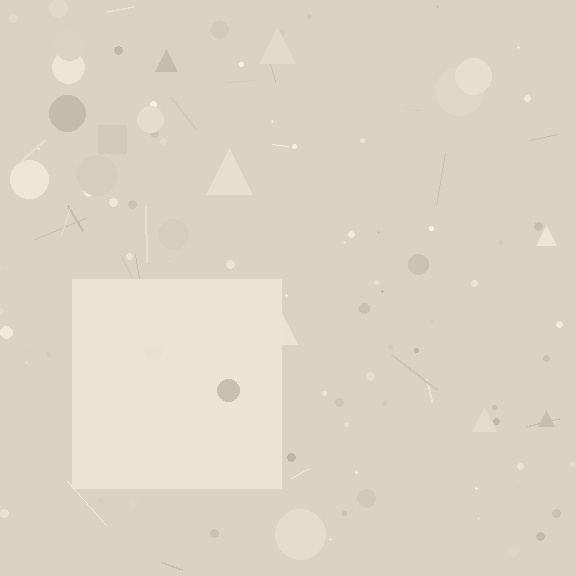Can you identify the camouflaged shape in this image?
The camouflaged shape is a square.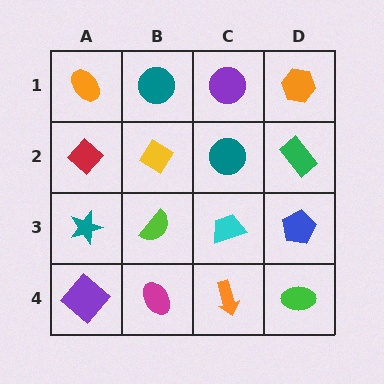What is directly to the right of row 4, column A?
A magenta ellipse.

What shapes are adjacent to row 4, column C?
A cyan trapezoid (row 3, column C), a magenta ellipse (row 4, column B), a green ellipse (row 4, column D).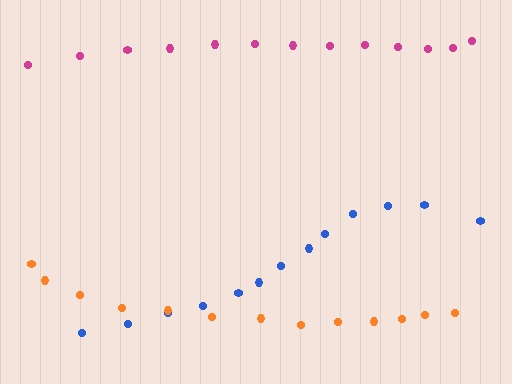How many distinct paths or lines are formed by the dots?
There are 3 distinct paths.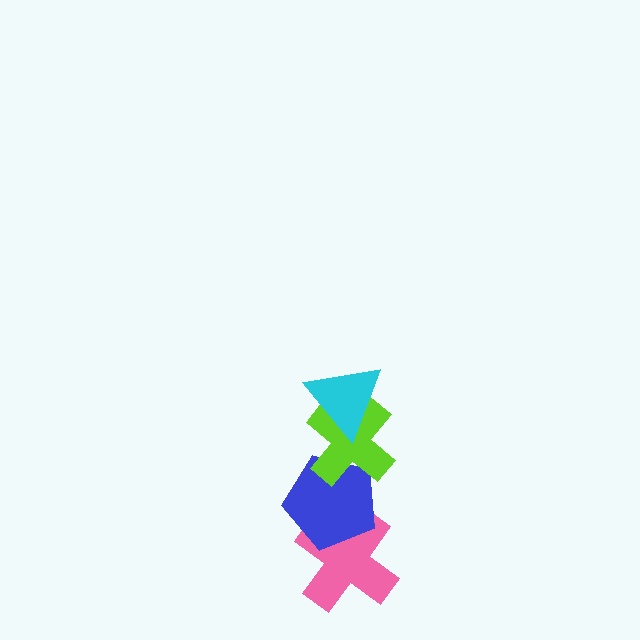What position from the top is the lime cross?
The lime cross is 2nd from the top.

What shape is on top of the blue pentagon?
The lime cross is on top of the blue pentagon.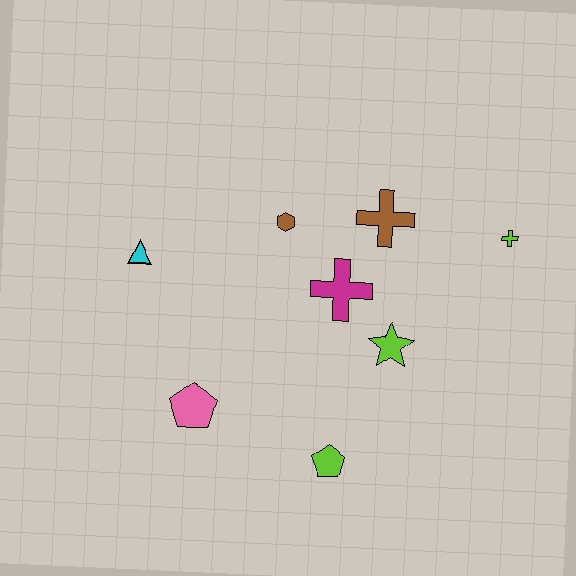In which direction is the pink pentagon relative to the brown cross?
The pink pentagon is below the brown cross.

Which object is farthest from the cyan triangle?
The lime cross is farthest from the cyan triangle.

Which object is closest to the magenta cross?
The lime star is closest to the magenta cross.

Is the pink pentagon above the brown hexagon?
No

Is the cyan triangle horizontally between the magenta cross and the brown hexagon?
No